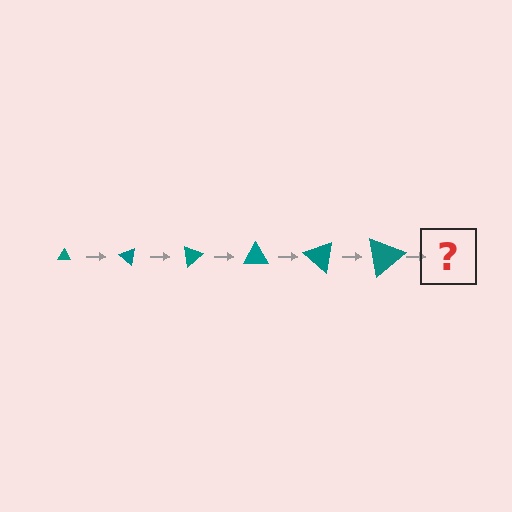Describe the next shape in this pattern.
It should be a triangle, larger than the previous one and rotated 240 degrees from the start.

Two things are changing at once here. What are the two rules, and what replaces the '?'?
The two rules are that the triangle grows larger each step and it rotates 40 degrees each step. The '?' should be a triangle, larger than the previous one and rotated 240 degrees from the start.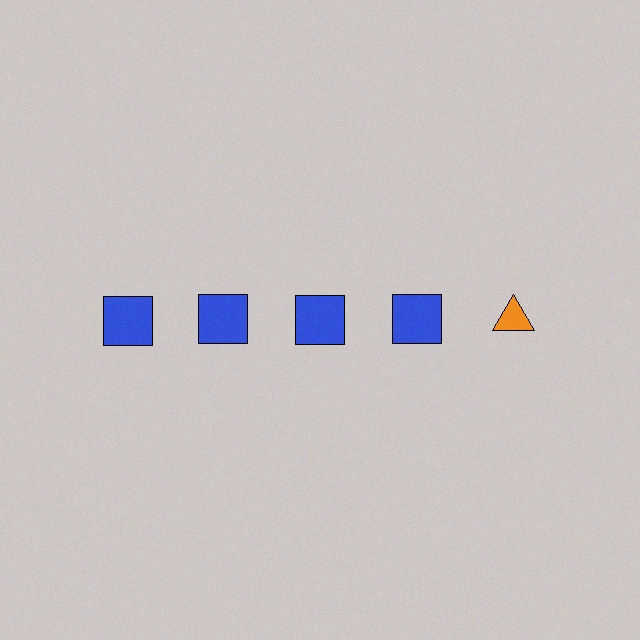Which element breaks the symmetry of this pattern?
The orange triangle in the top row, rightmost column breaks the symmetry. All other shapes are blue squares.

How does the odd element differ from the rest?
It differs in both color (orange instead of blue) and shape (triangle instead of square).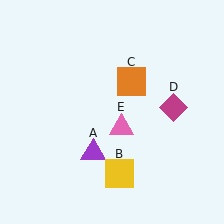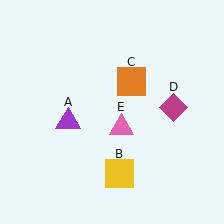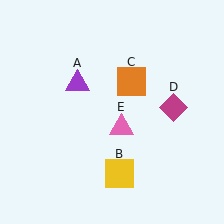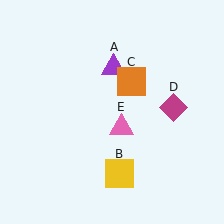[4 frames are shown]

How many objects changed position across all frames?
1 object changed position: purple triangle (object A).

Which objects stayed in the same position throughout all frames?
Yellow square (object B) and orange square (object C) and magenta diamond (object D) and pink triangle (object E) remained stationary.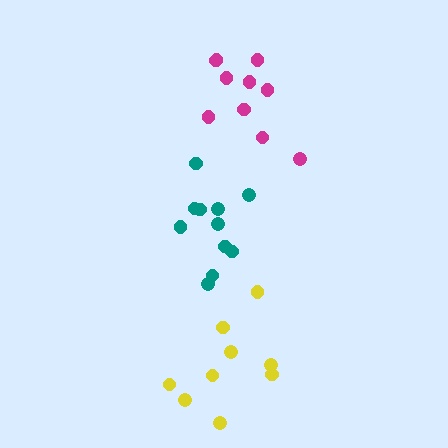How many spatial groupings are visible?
There are 3 spatial groupings.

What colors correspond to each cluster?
The clusters are colored: magenta, teal, yellow.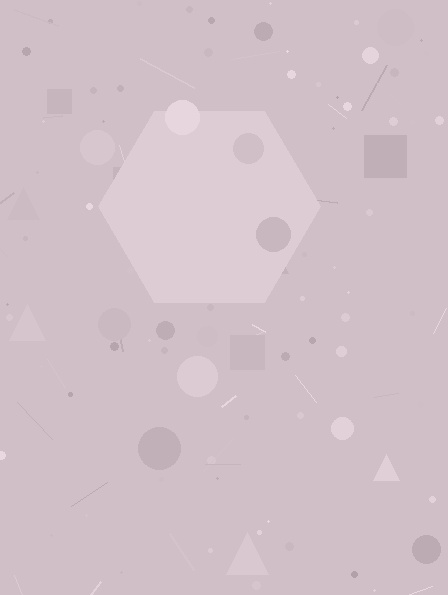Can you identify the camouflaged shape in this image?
The camouflaged shape is a hexagon.